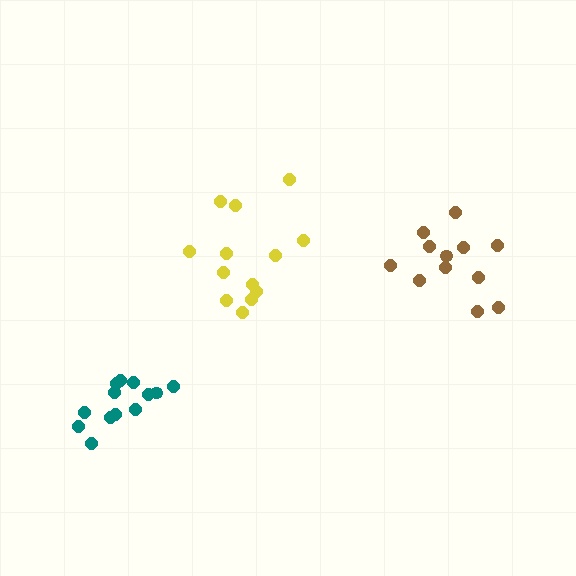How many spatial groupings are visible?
There are 3 spatial groupings.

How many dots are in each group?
Group 1: 12 dots, Group 2: 13 dots, Group 3: 13 dots (38 total).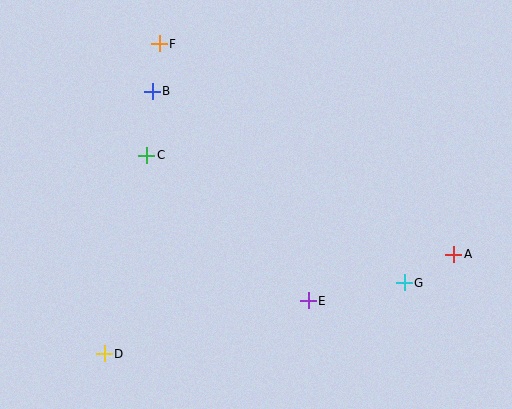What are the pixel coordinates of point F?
Point F is at (159, 44).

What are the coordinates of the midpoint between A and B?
The midpoint between A and B is at (303, 173).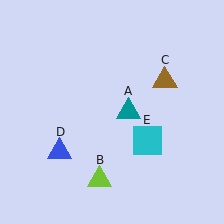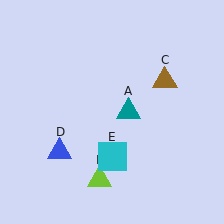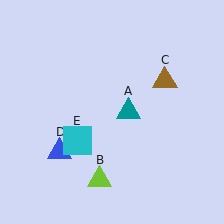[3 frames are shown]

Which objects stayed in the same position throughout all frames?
Teal triangle (object A) and lime triangle (object B) and brown triangle (object C) and blue triangle (object D) remained stationary.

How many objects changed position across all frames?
1 object changed position: cyan square (object E).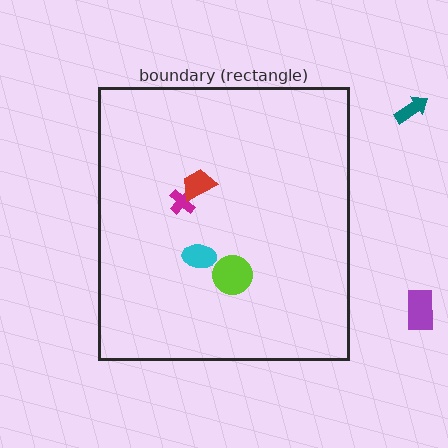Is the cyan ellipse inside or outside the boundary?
Inside.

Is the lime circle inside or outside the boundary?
Inside.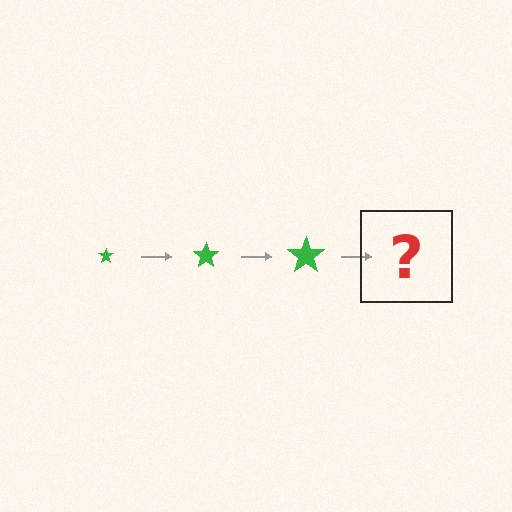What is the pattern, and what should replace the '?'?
The pattern is that the star gets progressively larger each step. The '?' should be a green star, larger than the previous one.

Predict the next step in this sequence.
The next step is a green star, larger than the previous one.